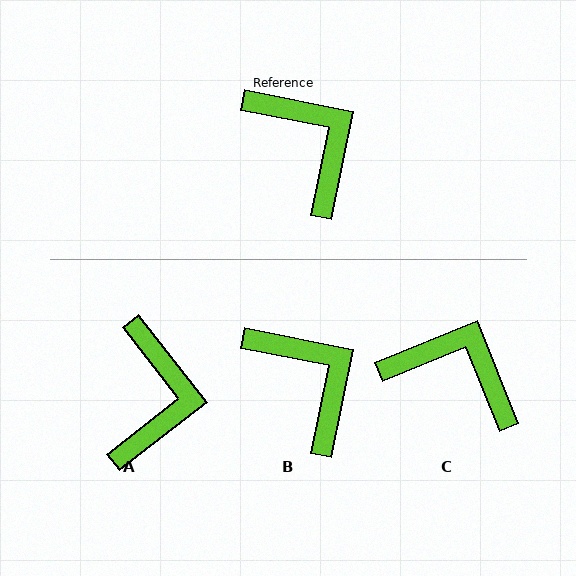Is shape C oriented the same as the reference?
No, it is off by about 33 degrees.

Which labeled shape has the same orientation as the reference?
B.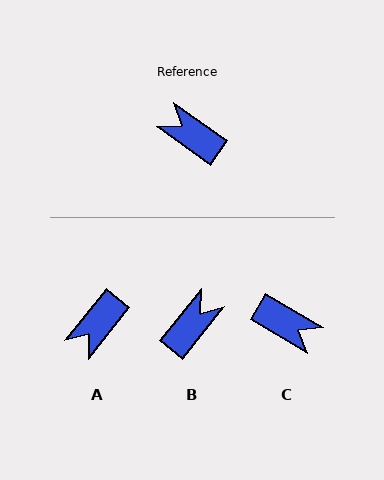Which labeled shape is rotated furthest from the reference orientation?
C, about 175 degrees away.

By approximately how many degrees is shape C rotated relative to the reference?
Approximately 175 degrees clockwise.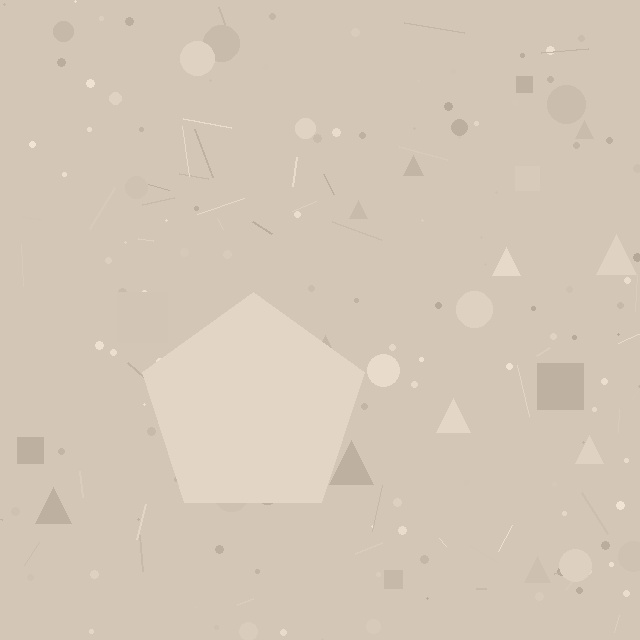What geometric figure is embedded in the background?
A pentagon is embedded in the background.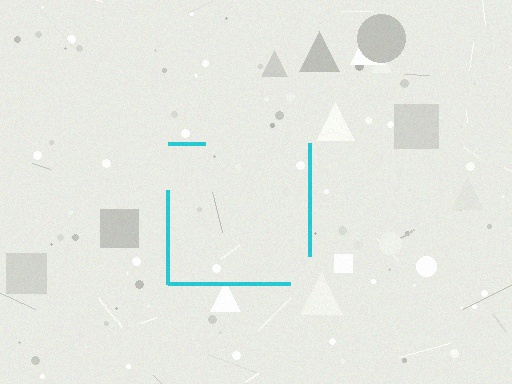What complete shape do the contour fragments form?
The contour fragments form a square.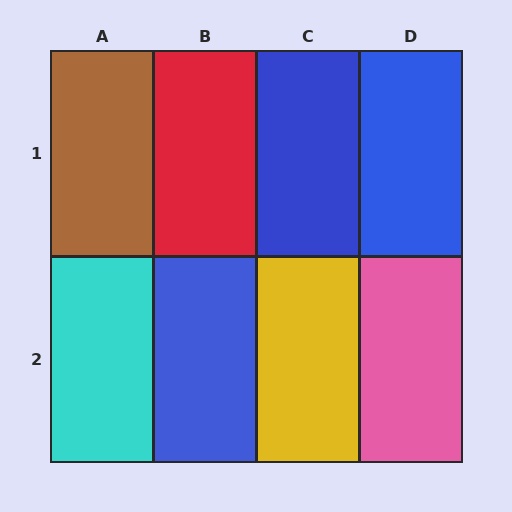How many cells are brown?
1 cell is brown.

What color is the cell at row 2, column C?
Yellow.